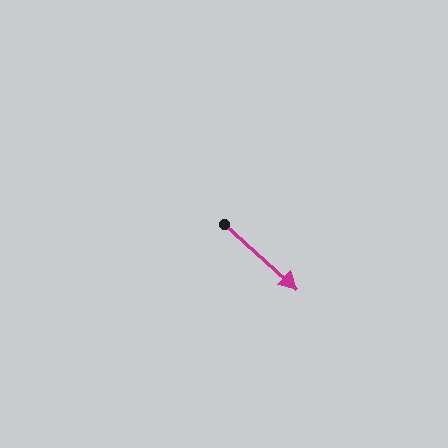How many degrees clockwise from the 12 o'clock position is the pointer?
Approximately 132 degrees.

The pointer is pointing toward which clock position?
Roughly 4 o'clock.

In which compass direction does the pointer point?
Southeast.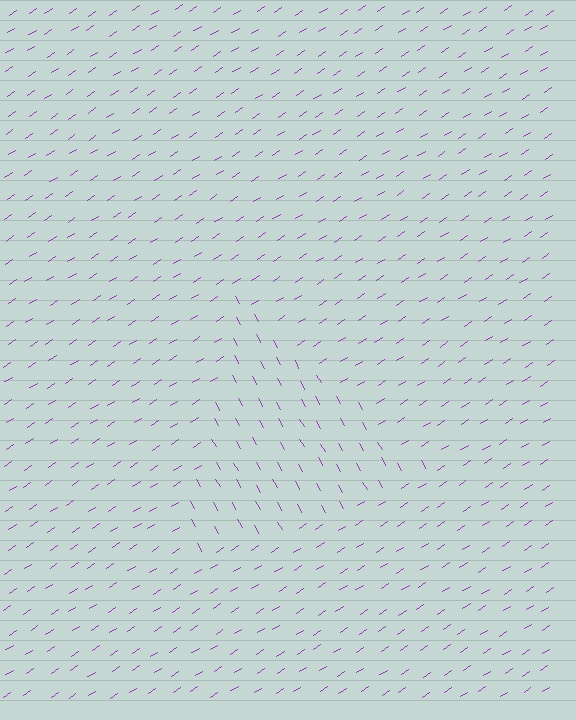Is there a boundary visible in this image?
Yes, there is a texture boundary formed by a change in line orientation.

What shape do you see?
I see a triangle.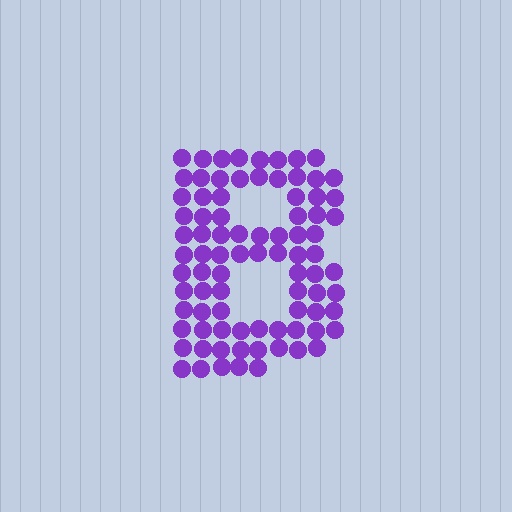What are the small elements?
The small elements are circles.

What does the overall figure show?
The overall figure shows the letter B.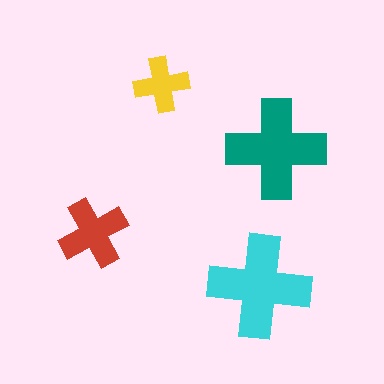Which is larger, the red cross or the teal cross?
The teal one.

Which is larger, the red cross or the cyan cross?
The cyan one.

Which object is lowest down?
The cyan cross is bottommost.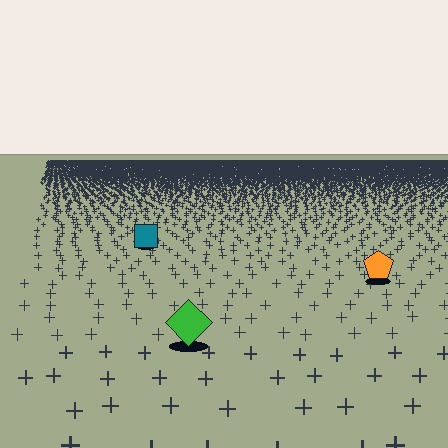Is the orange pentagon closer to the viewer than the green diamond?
No. The green diamond is closer — you can tell from the texture gradient: the ground texture is coarser near it.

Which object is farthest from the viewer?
The teal square is farthest from the viewer. It appears smaller and the ground texture around it is denser.